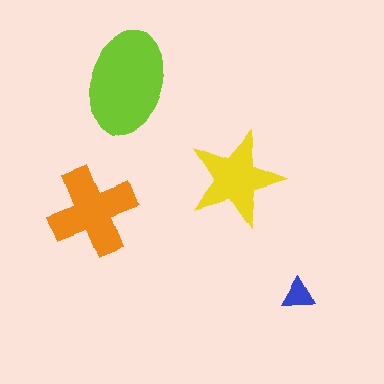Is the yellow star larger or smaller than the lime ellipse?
Smaller.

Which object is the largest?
The lime ellipse.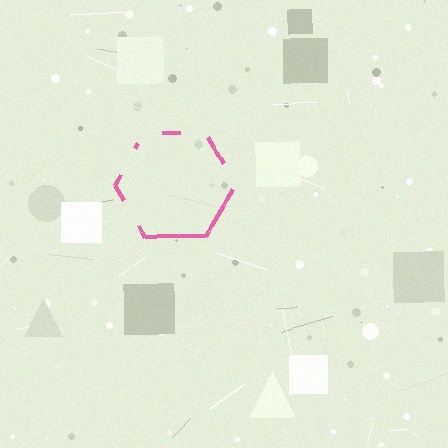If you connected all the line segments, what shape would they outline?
They would outline a hexagon.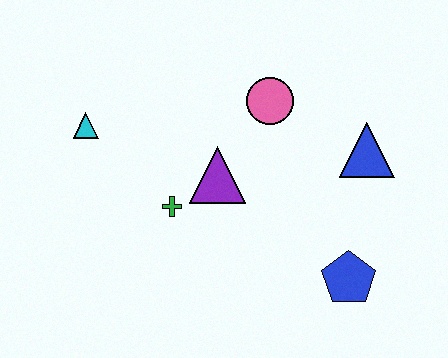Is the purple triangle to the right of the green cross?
Yes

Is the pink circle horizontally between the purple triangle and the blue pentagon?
Yes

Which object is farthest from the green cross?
The blue triangle is farthest from the green cross.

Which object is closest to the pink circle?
The purple triangle is closest to the pink circle.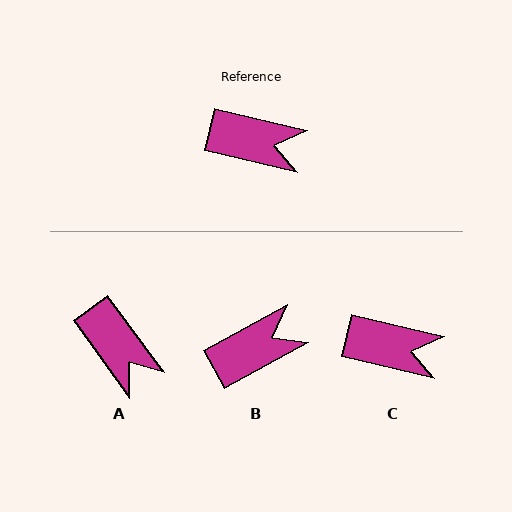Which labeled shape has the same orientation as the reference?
C.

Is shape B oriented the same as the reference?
No, it is off by about 42 degrees.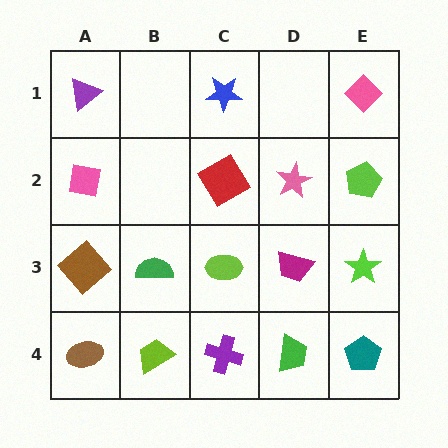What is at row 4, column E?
A teal pentagon.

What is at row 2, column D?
A pink star.